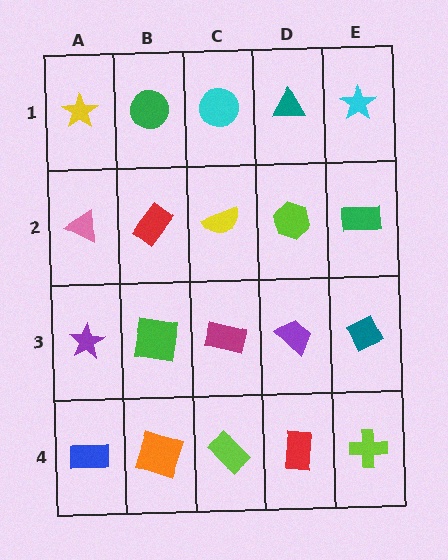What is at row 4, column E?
A lime cross.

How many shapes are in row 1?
5 shapes.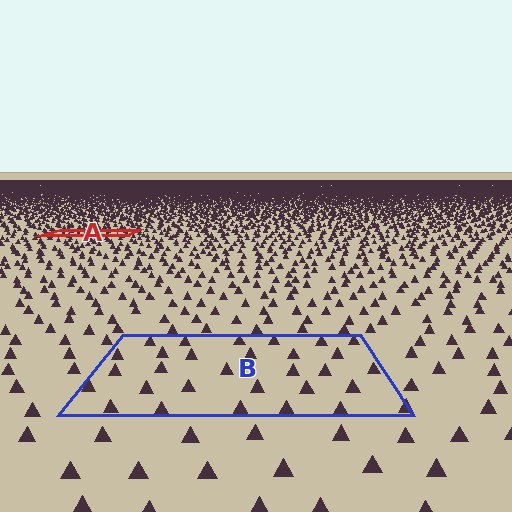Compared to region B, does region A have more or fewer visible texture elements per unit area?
Region A has more texture elements per unit area — they are packed more densely because it is farther away.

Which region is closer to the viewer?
Region B is closer. The texture elements there are larger and more spread out.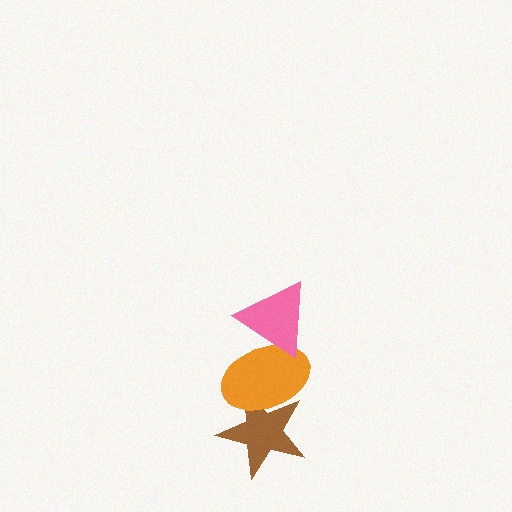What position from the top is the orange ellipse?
The orange ellipse is 2nd from the top.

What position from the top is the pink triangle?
The pink triangle is 1st from the top.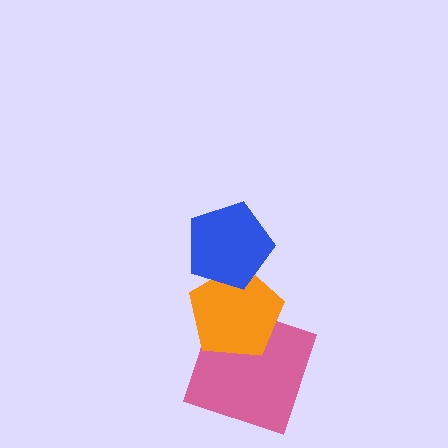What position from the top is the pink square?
The pink square is 3rd from the top.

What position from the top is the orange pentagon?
The orange pentagon is 2nd from the top.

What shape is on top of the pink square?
The orange pentagon is on top of the pink square.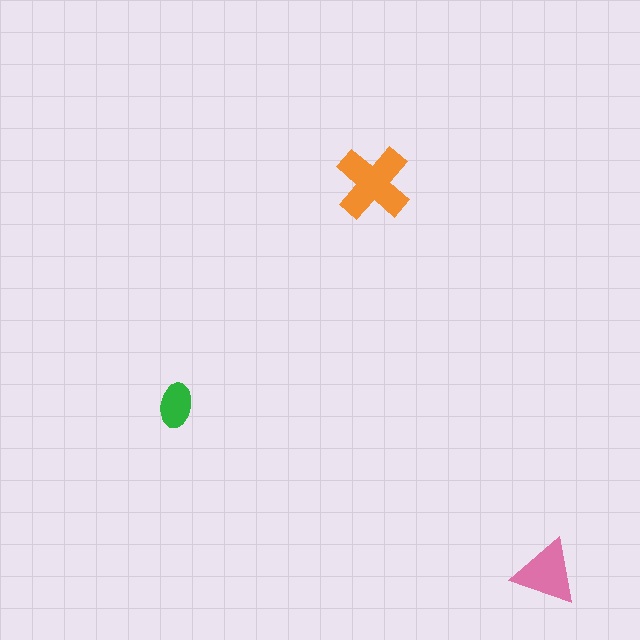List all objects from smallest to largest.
The green ellipse, the pink triangle, the orange cross.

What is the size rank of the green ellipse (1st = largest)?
3rd.